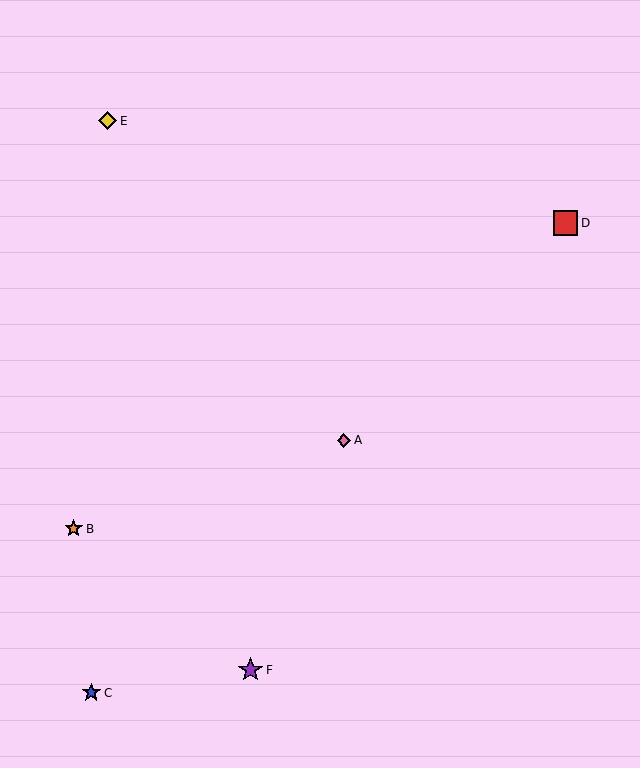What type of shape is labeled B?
Shape B is an orange star.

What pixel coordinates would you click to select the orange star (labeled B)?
Click at (74, 529) to select the orange star B.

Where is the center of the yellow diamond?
The center of the yellow diamond is at (108, 121).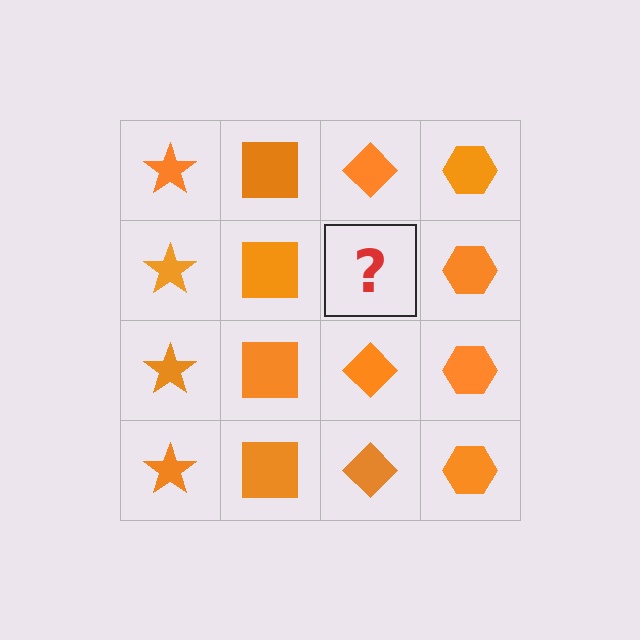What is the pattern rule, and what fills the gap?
The rule is that each column has a consistent shape. The gap should be filled with an orange diamond.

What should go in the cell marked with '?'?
The missing cell should contain an orange diamond.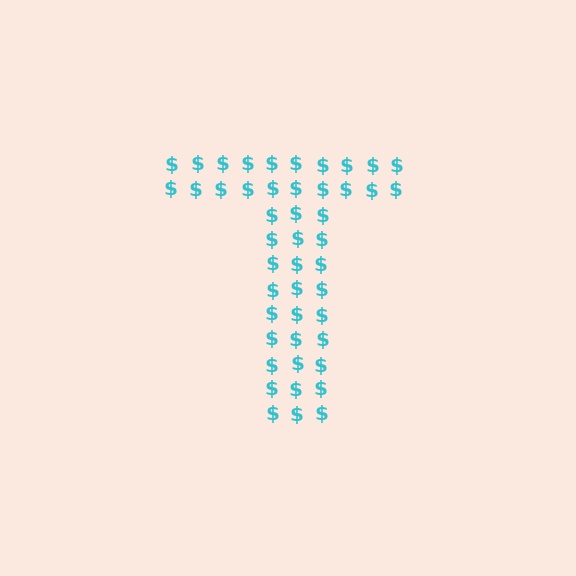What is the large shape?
The large shape is the letter T.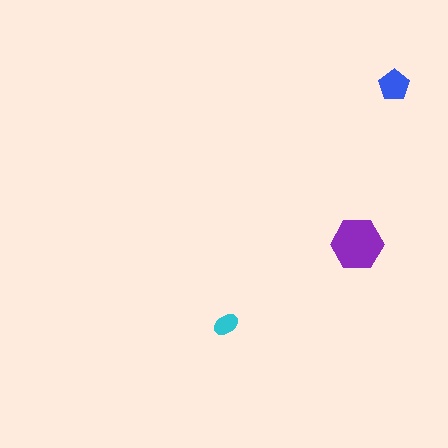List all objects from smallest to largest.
The cyan ellipse, the blue pentagon, the purple hexagon.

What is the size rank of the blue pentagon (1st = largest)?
2nd.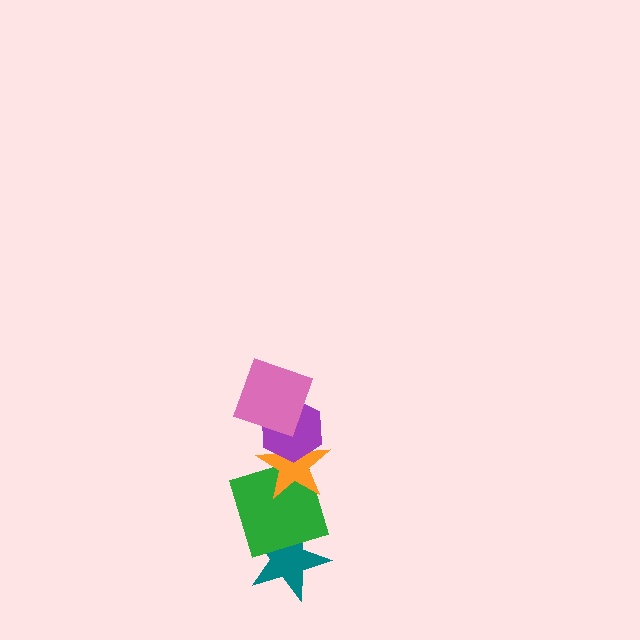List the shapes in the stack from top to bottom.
From top to bottom: the pink square, the purple hexagon, the orange star, the green square, the teal star.